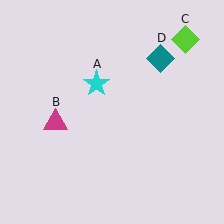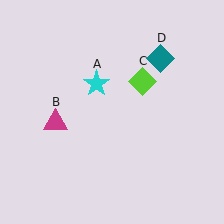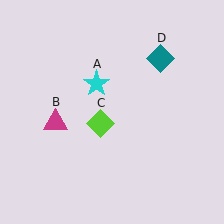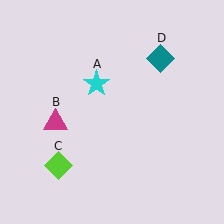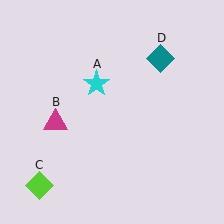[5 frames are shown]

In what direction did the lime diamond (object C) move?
The lime diamond (object C) moved down and to the left.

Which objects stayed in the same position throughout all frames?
Cyan star (object A) and magenta triangle (object B) and teal diamond (object D) remained stationary.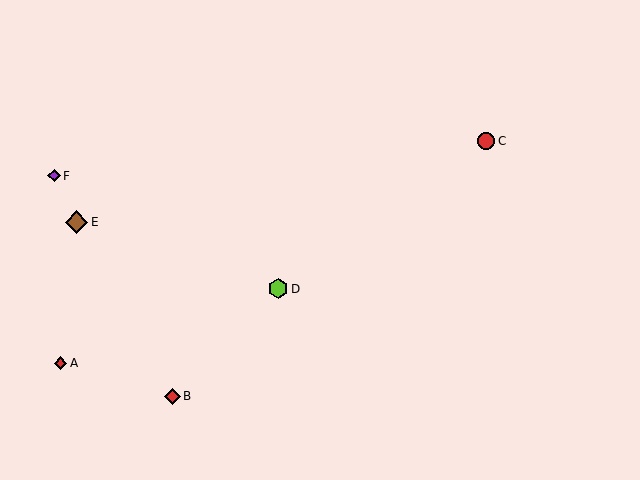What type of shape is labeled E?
Shape E is a brown diamond.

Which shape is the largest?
The brown diamond (labeled E) is the largest.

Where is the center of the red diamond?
The center of the red diamond is at (61, 363).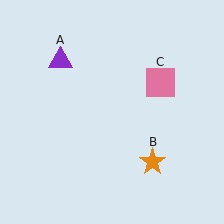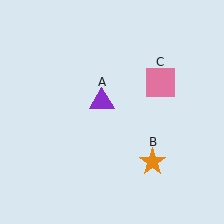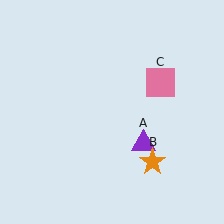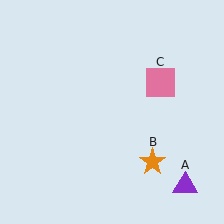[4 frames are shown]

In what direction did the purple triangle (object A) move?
The purple triangle (object A) moved down and to the right.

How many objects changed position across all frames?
1 object changed position: purple triangle (object A).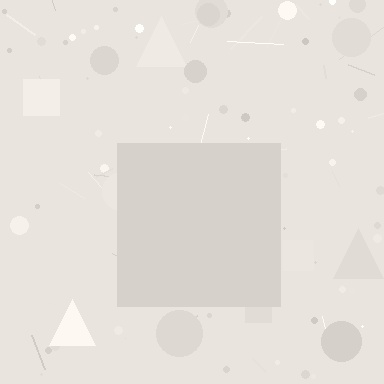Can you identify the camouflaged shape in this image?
The camouflaged shape is a square.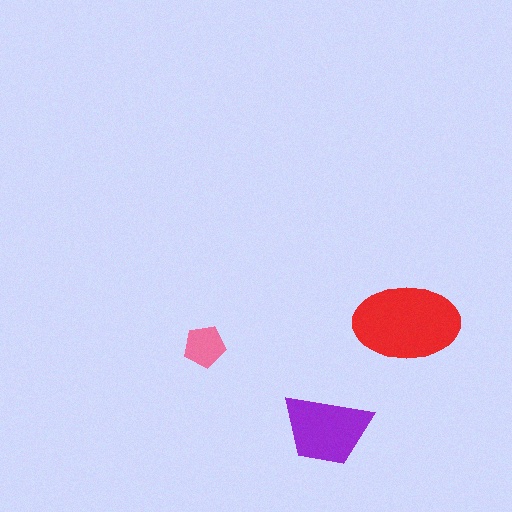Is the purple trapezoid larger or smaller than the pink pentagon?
Larger.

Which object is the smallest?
The pink pentagon.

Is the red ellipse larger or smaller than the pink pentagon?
Larger.